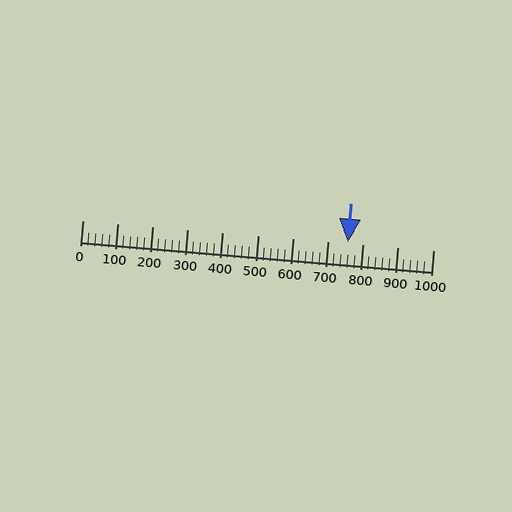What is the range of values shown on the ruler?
The ruler shows values from 0 to 1000.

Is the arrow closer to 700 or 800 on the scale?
The arrow is closer to 800.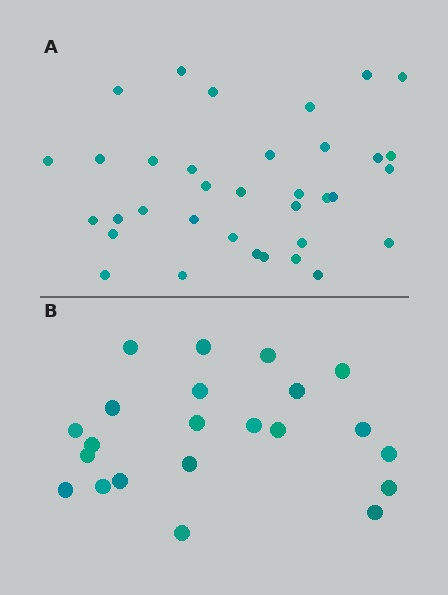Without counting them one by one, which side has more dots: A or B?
Region A (the top region) has more dots.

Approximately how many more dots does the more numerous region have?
Region A has approximately 15 more dots than region B.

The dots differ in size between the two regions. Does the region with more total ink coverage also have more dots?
No. Region B has more total ink coverage because its dots are larger, but region A actually contains more individual dots. Total area can be misleading — the number of items is what matters here.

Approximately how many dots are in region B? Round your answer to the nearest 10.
About 20 dots. (The exact count is 22, which rounds to 20.)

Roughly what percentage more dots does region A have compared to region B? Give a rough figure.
About 60% more.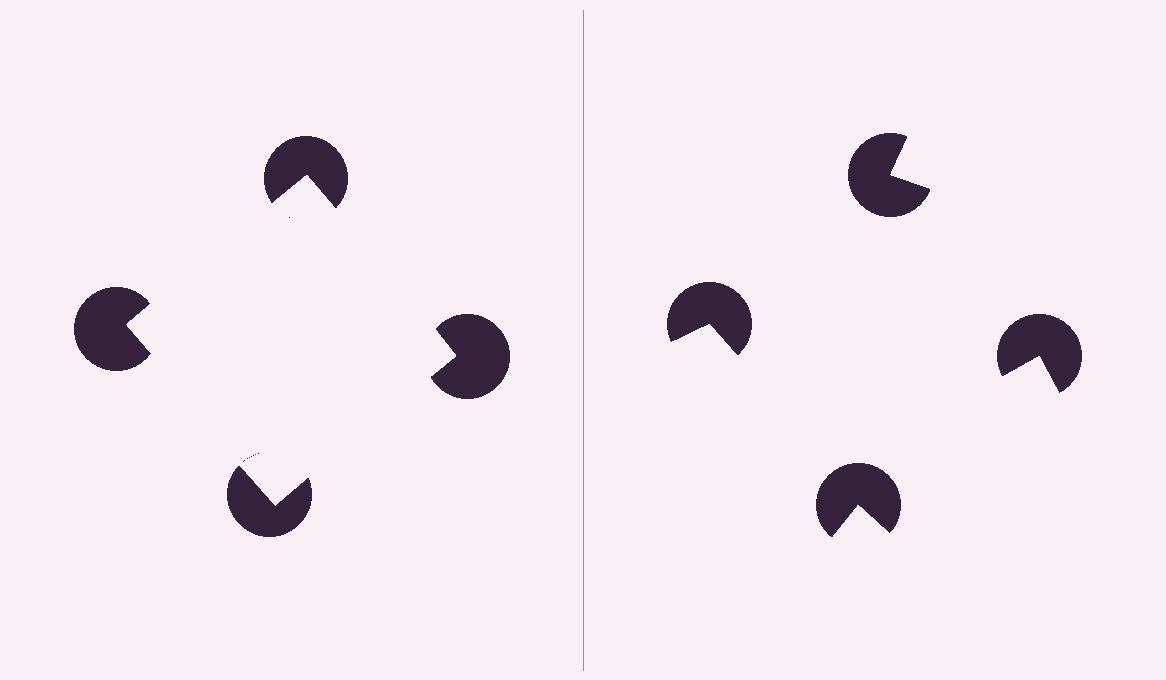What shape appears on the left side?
An illusory square.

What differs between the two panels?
The pac-man discs are positioned identically on both sides; only the wedge orientations differ. On the left they align to a square; on the right they are misaligned.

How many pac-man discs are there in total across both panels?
8 — 4 on each side.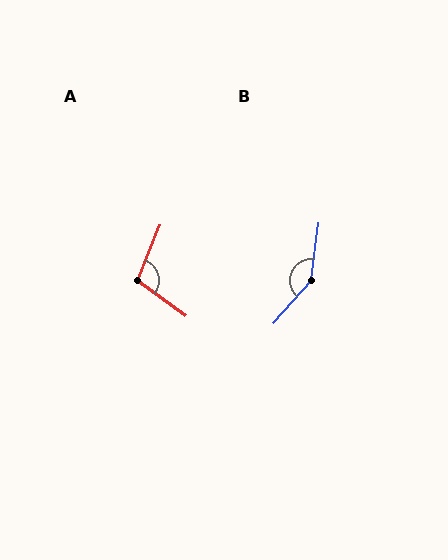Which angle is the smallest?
A, at approximately 105 degrees.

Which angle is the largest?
B, at approximately 146 degrees.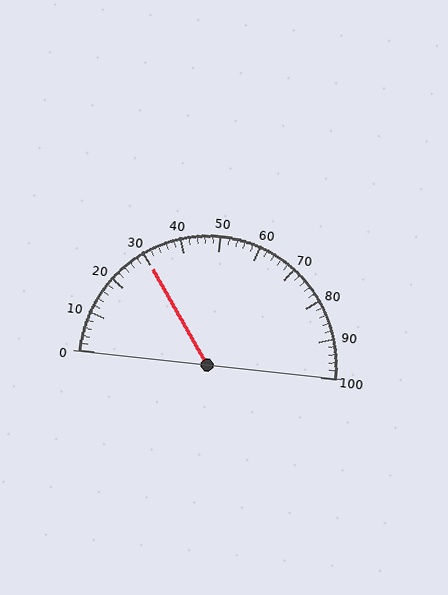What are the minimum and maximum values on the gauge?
The gauge ranges from 0 to 100.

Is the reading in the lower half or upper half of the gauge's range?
The reading is in the lower half of the range (0 to 100).